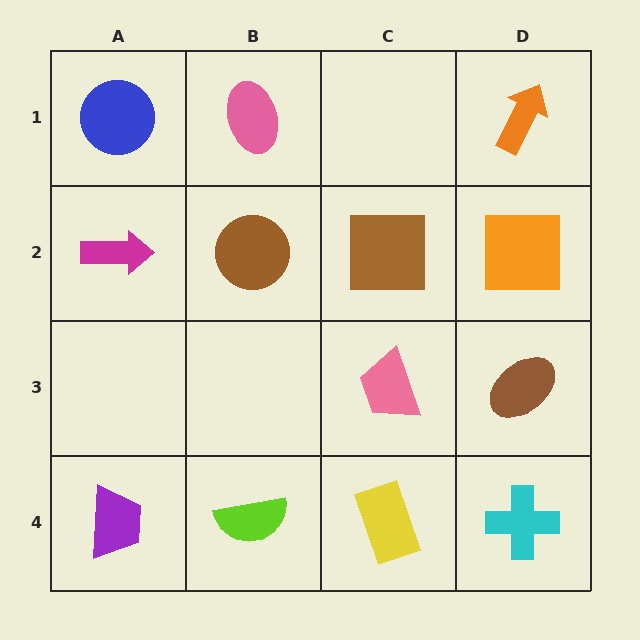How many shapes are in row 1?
3 shapes.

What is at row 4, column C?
A yellow rectangle.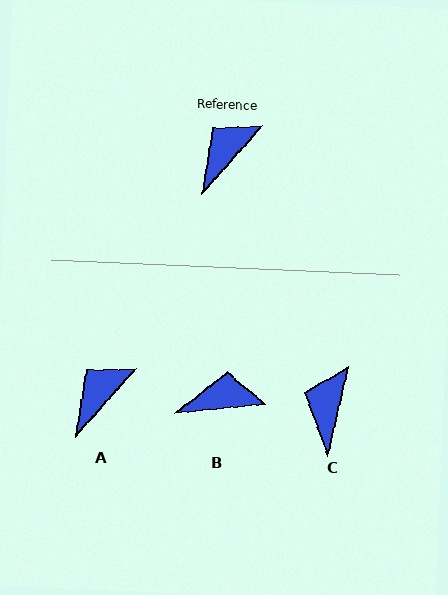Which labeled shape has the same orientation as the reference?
A.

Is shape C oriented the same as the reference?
No, it is off by about 29 degrees.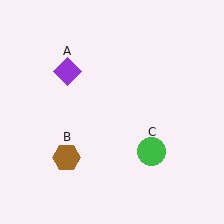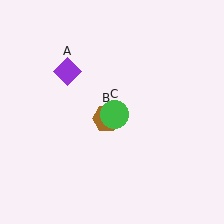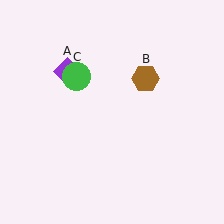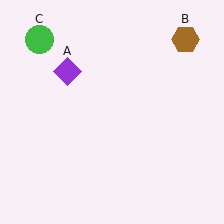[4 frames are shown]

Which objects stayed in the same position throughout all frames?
Purple diamond (object A) remained stationary.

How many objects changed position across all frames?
2 objects changed position: brown hexagon (object B), green circle (object C).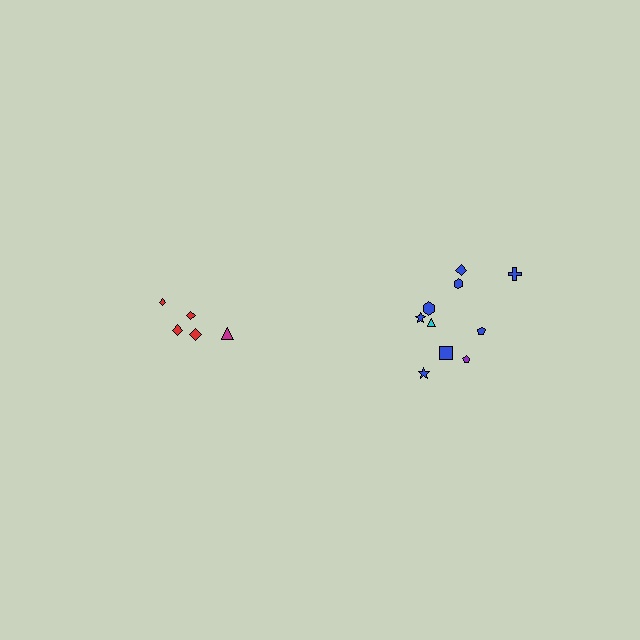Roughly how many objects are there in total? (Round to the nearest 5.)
Roughly 15 objects in total.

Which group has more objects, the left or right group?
The right group.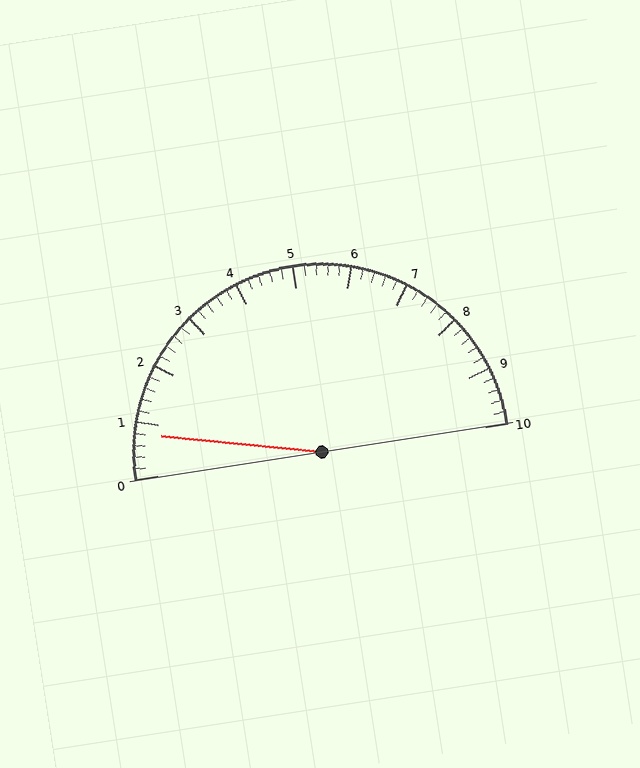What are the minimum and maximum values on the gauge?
The gauge ranges from 0 to 10.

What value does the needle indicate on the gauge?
The needle indicates approximately 0.8.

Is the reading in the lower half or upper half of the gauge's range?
The reading is in the lower half of the range (0 to 10).